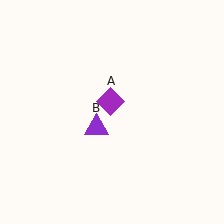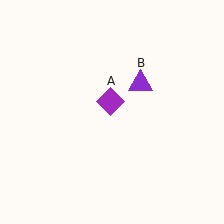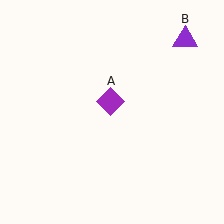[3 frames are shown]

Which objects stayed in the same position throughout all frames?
Purple diamond (object A) remained stationary.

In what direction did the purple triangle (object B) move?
The purple triangle (object B) moved up and to the right.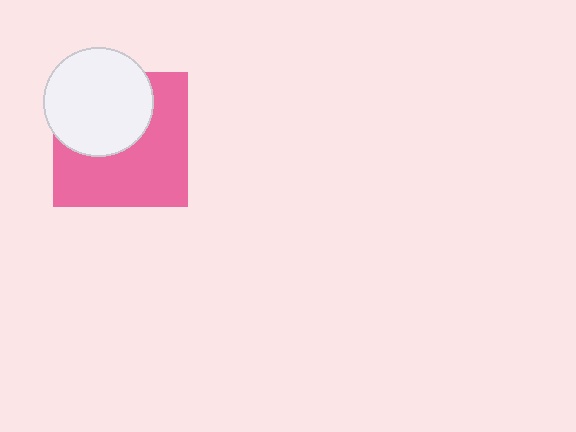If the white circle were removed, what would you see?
You would see the complete pink square.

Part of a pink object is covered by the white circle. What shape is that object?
It is a square.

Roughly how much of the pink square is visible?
About half of it is visible (roughly 59%).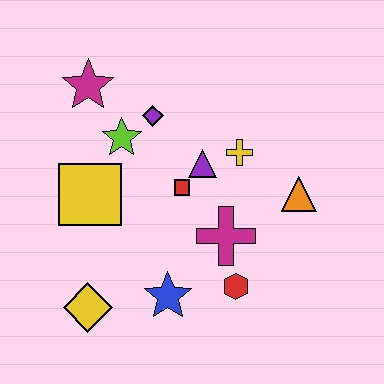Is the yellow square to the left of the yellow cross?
Yes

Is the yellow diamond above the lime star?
No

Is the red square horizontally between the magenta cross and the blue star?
Yes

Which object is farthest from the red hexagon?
The magenta star is farthest from the red hexagon.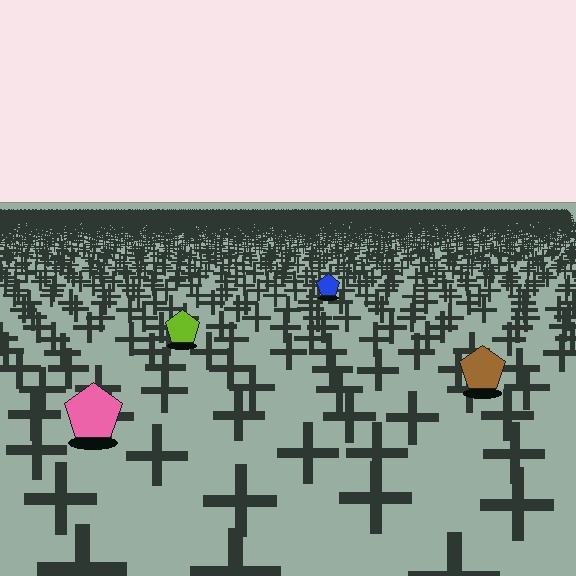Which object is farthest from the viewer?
The blue pentagon is farthest from the viewer. It appears smaller and the ground texture around it is denser.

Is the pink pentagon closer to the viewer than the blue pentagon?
Yes. The pink pentagon is closer — you can tell from the texture gradient: the ground texture is coarser near it.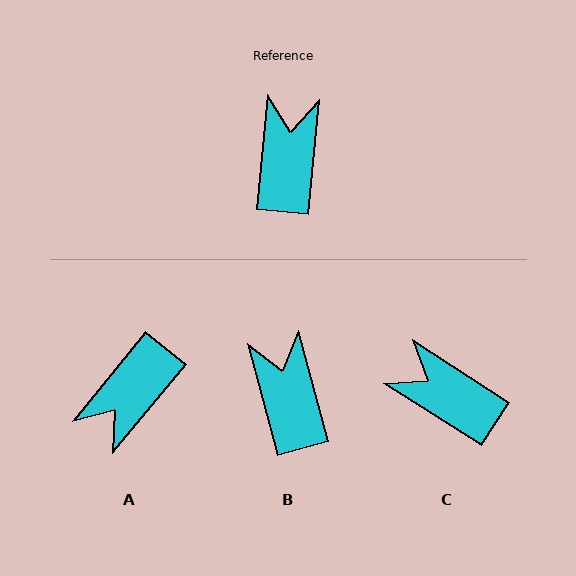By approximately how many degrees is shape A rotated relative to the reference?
Approximately 146 degrees counter-clockwise.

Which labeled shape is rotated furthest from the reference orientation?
A, about 146 degrees away.